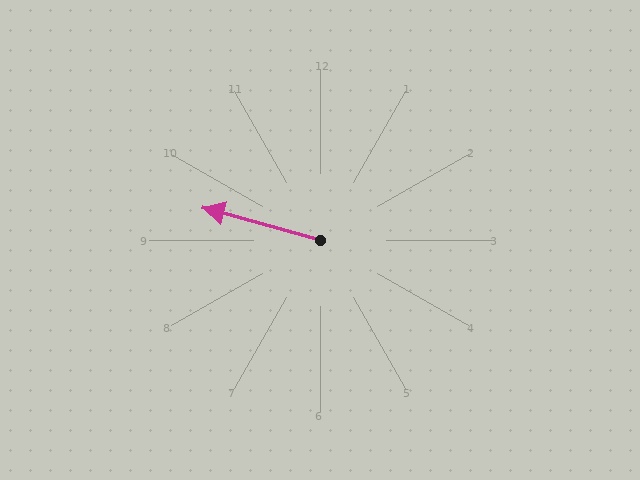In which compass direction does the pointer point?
West.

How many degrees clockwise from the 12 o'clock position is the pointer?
Approximately 286 degrees.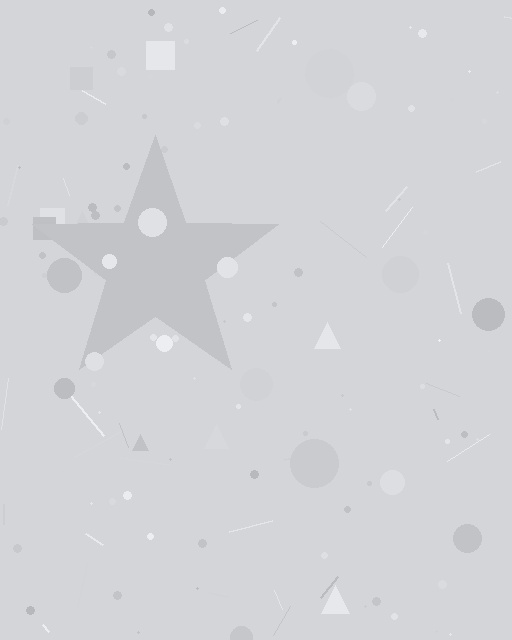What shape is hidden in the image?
A star is hidden in the image.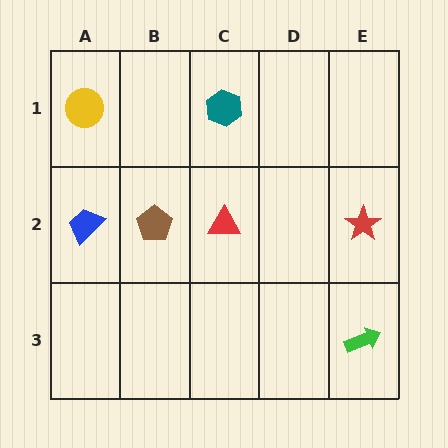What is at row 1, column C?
A teal hexagon.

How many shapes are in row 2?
4 shapes.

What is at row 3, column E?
A green arrow.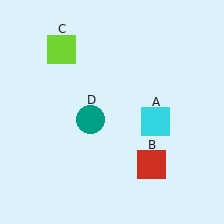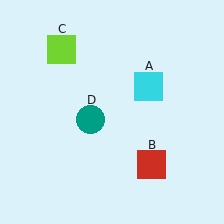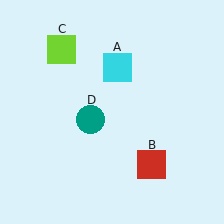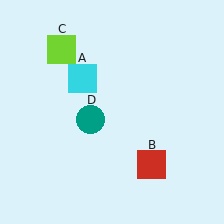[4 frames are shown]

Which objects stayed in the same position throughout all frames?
Red square (object B) and lime square (object C) and teal circle (object D) remained stationary.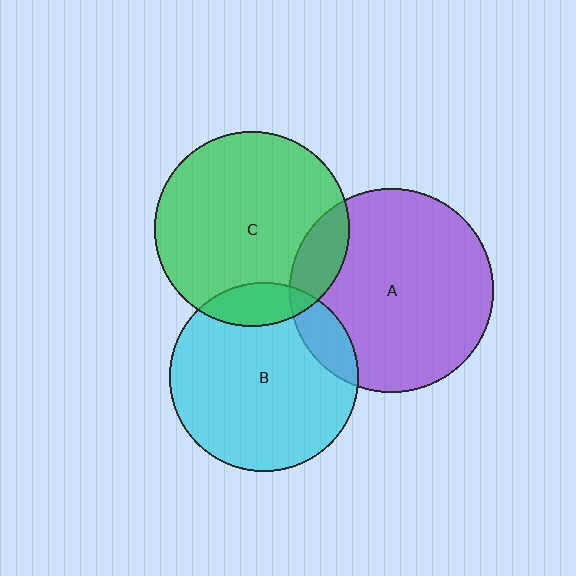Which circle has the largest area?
Circle A (purple).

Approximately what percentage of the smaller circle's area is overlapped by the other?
Approximately 15%.